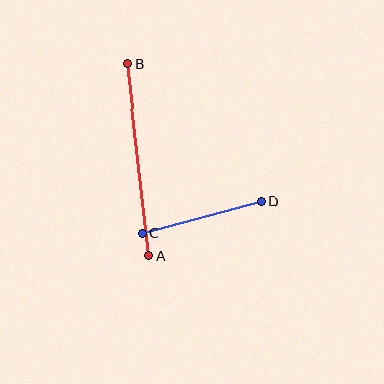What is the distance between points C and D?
The distance is approximately 123 pixels.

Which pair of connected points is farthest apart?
Points A and B are farthest apart.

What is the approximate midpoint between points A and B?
The midpoint is at approximately (138, 160) pixels.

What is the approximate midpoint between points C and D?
The midpoint is at approximately (202, 217) pixels.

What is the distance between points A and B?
The distance is approximately 193 pixels.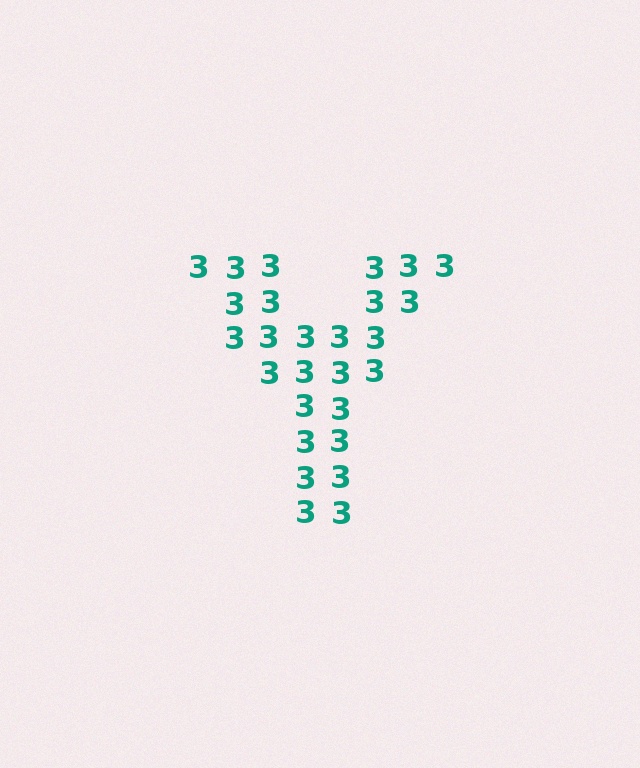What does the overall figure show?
The overall figure shows the letter Y.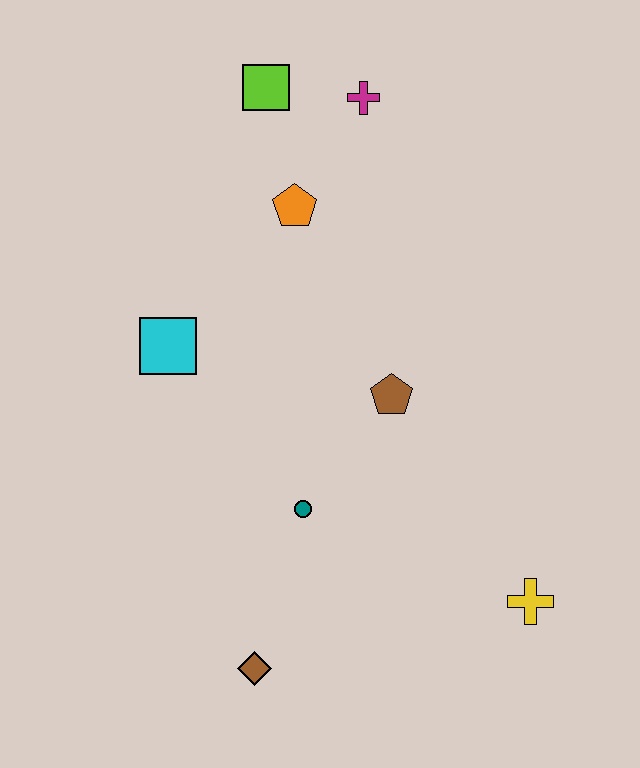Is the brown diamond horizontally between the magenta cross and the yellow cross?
No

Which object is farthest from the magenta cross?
The brown diamond is farthest from the magenta cross.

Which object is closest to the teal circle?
The brown pentagon is closest to the teal circle.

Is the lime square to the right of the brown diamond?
Yes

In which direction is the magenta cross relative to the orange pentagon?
The magenta cross is above the orange pentagon.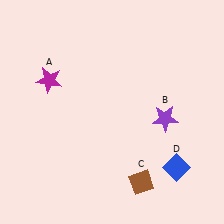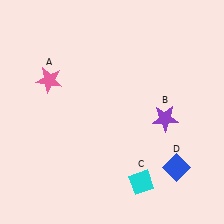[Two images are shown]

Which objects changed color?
A changed from magenta to pink. C changed from brown to cyan.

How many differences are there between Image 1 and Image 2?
There are 2 differences between the two images.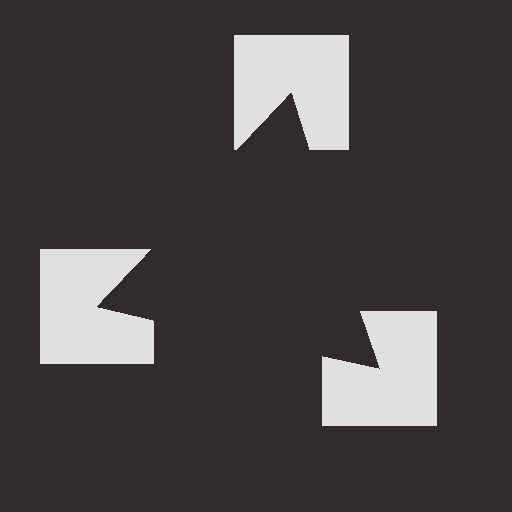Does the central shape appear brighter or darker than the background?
It typically appears slightly darker than the background, even though no actual brightness change is drawn.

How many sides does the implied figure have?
3 sides.